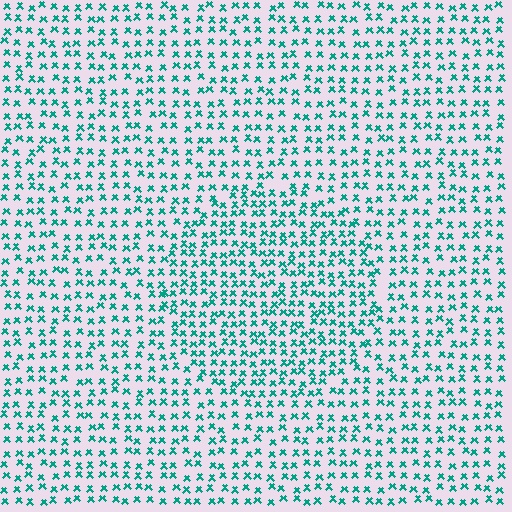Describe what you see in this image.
The image contains small teal elements arranged at two different densities. A circle-shaped region is visible where the elements are more densely packed than the surrounding area.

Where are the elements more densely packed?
The elements are more densely packed inside the circle boundary.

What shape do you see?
I see a circle.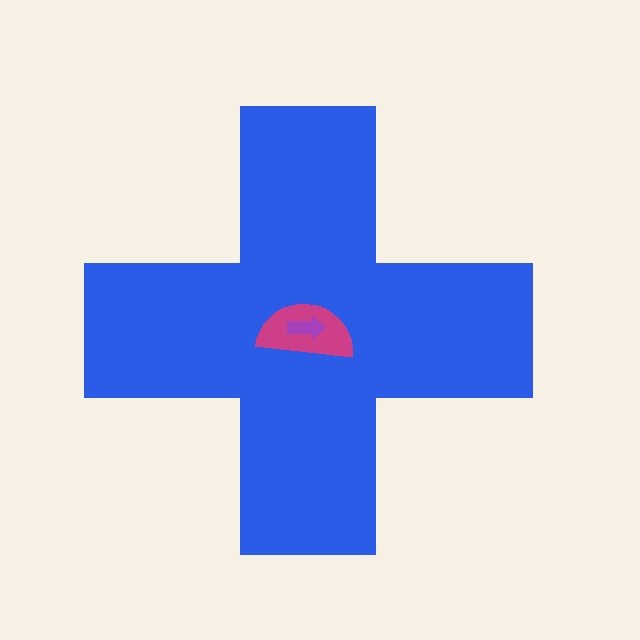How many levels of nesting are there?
3.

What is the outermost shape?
The blue cross.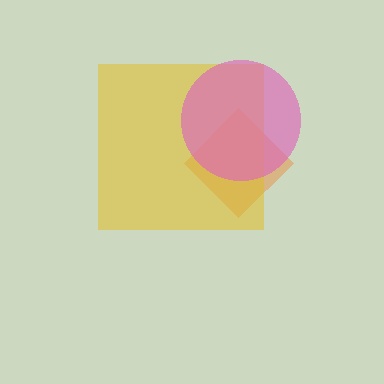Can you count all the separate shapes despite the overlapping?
Yes, there are 3 separate shapes.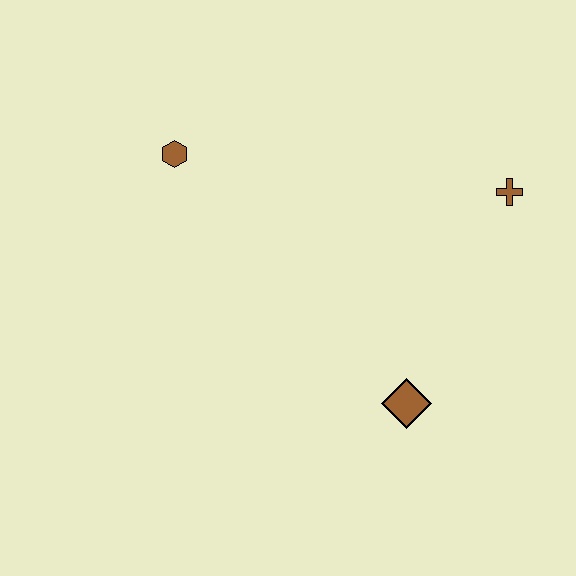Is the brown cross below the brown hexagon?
Yes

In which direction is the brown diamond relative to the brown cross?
The brown diamond is below the brown cross.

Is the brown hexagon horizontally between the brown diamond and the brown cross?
No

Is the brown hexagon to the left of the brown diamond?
Yes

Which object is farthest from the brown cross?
The brown hexagon is farthest from the brown cross.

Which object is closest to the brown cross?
The brown diamond is closest to the brown cross.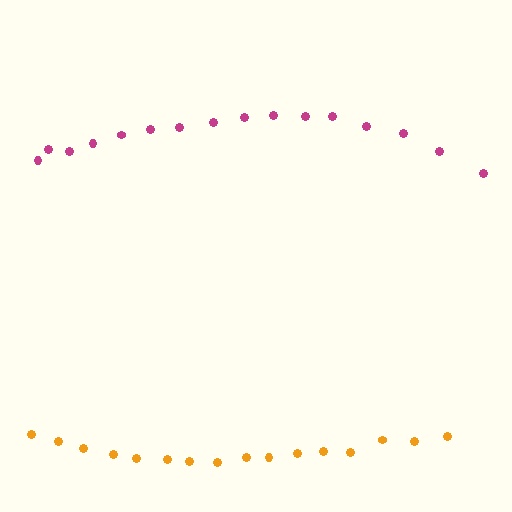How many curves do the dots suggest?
There are 2 distinct paths.